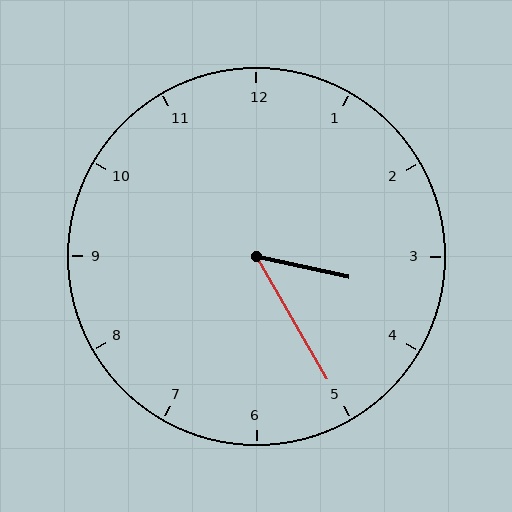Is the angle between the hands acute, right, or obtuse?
It is acute.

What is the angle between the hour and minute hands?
Approximately 48 degrees.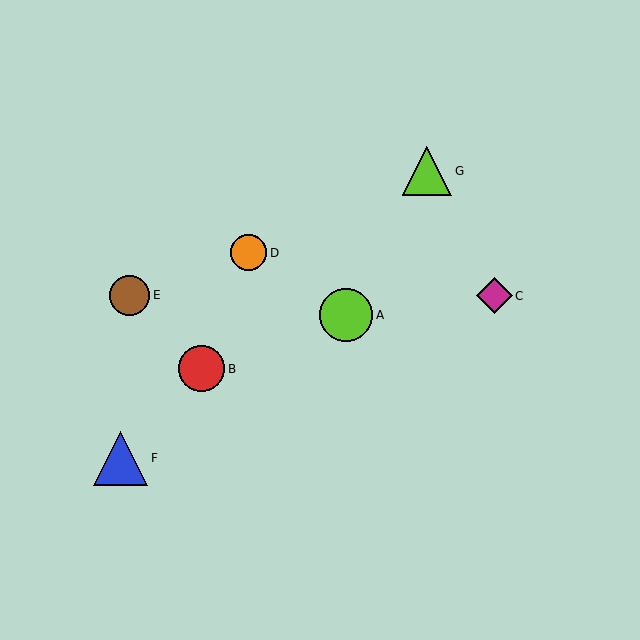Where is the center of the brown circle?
The center of the brown circle is at (129, 295).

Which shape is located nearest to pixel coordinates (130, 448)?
The blue triangle (labeled F) at (121, 458) is nearest to that location.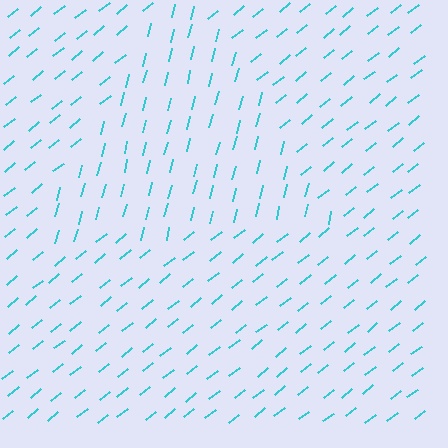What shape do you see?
I see a triangle.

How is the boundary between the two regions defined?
The boundary is defined purely by a change in line orientation (approximately 37 degrees difference). All lines are the same color and thickness.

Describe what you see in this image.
The image is filled with small cyan line segments. A triangle region in the image has lines oriented differently from the surrounding lines, creating a visible texture boundary.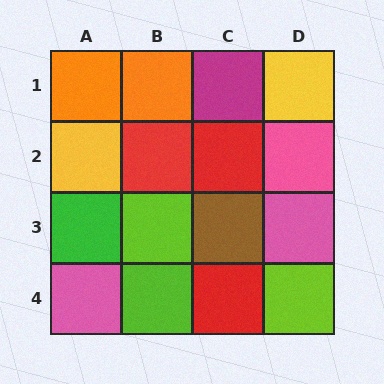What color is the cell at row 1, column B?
Orange.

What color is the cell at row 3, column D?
Pink.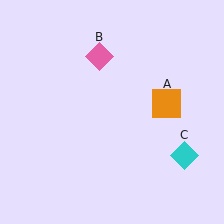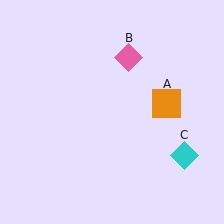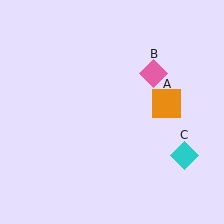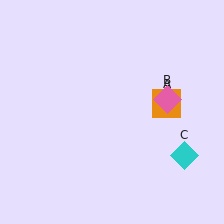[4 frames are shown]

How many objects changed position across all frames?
1 object changed position: pink diamond (object B).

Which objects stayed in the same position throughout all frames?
Orange square (object A) and cyan diamond (object C) remained stationary.